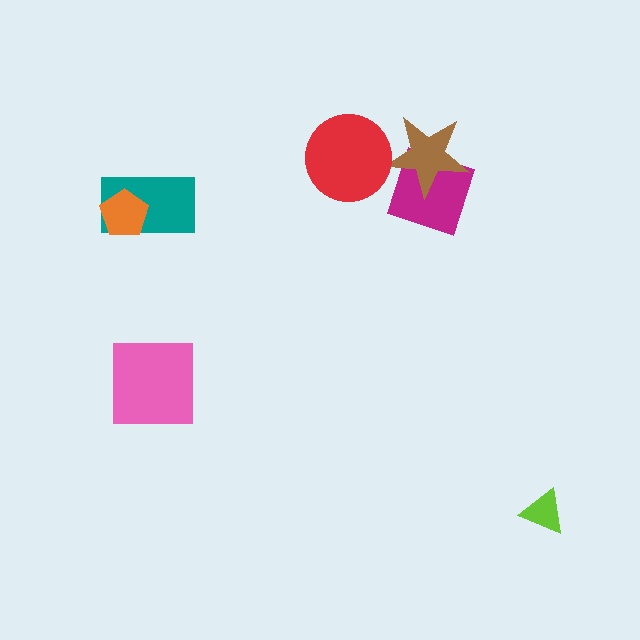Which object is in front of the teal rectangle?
The orange pentagon is in front of the teal rectangle.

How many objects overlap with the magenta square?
1 object overlaps with the magenta square.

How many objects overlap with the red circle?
1 object overlaps with the red circle.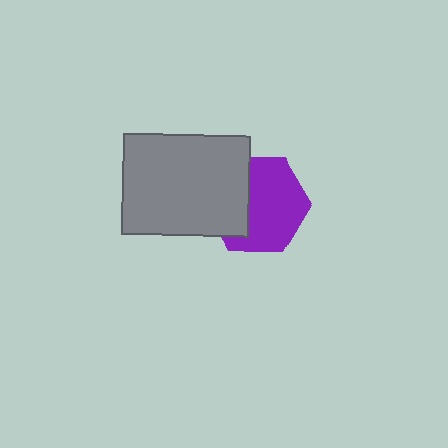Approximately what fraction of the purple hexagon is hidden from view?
Roughly 37% of the purple hexagon is hidden behind the gray rectangle.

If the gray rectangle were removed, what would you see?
You would see the complete purple hexagon.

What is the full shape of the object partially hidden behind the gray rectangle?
The partially hidden object is a purple hexagon.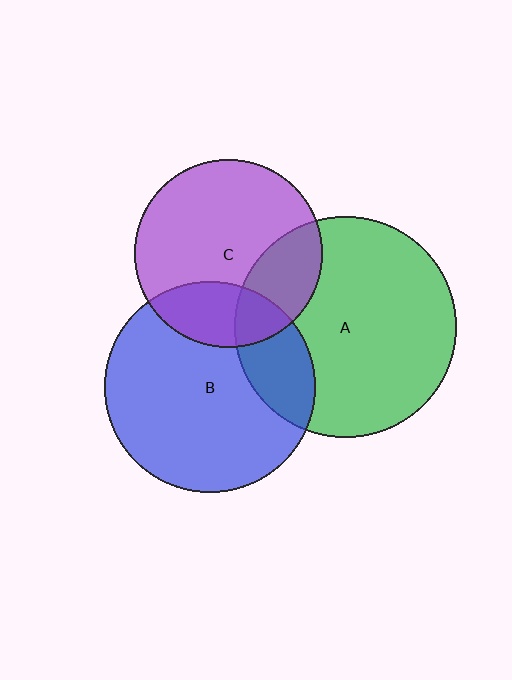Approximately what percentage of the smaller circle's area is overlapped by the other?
Approximately 25%.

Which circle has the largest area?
Circle A (green).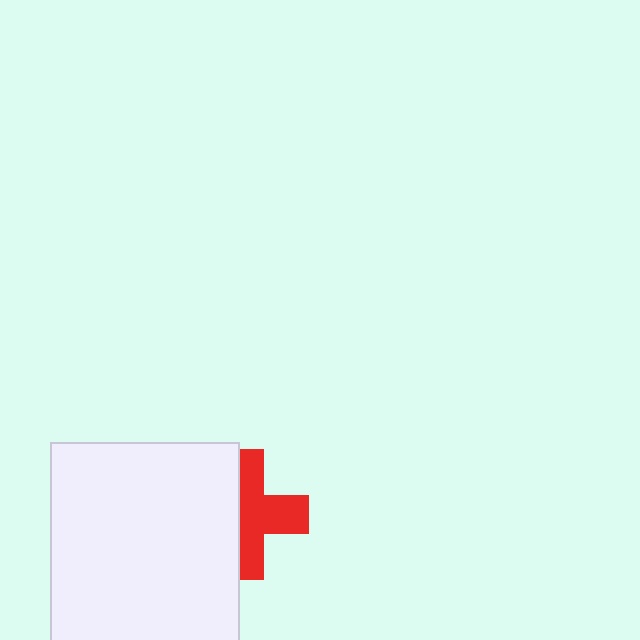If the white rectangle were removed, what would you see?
You would see the complete red cross.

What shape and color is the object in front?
The object in front is a white rectangle.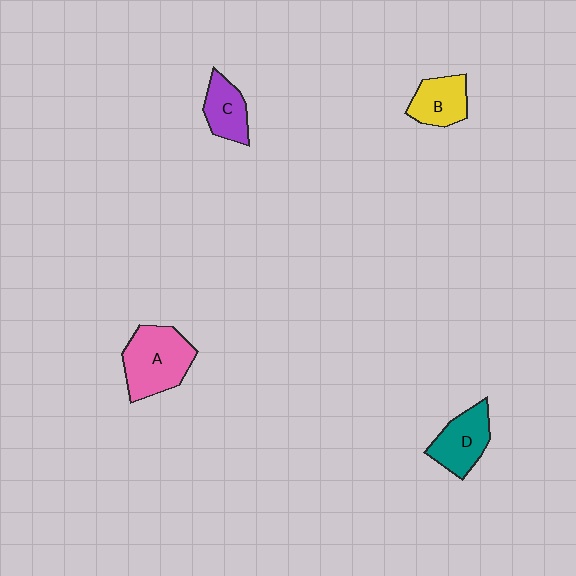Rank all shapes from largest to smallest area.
From largest to smallest: A (pink), D (teal), B (yellow), C (purple).